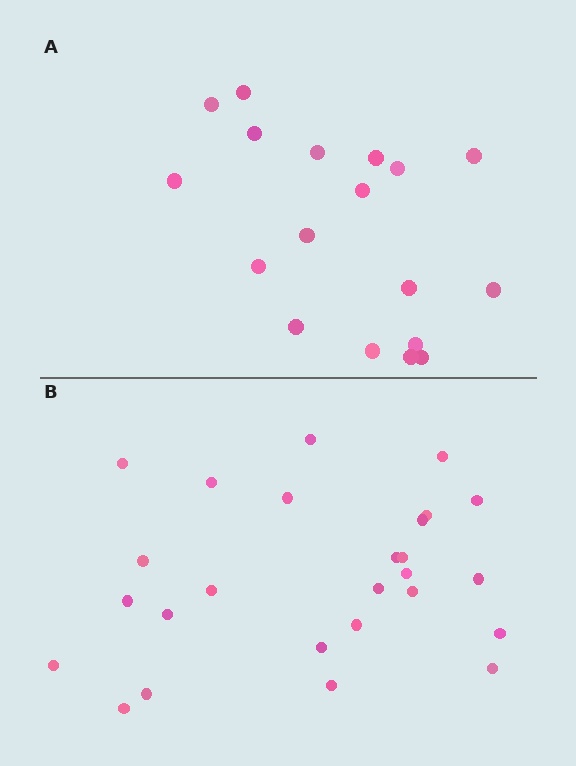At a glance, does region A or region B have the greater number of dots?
Region B (the bottom region) has more dots.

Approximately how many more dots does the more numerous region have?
Region B has roughly 8 or so more dots than region A.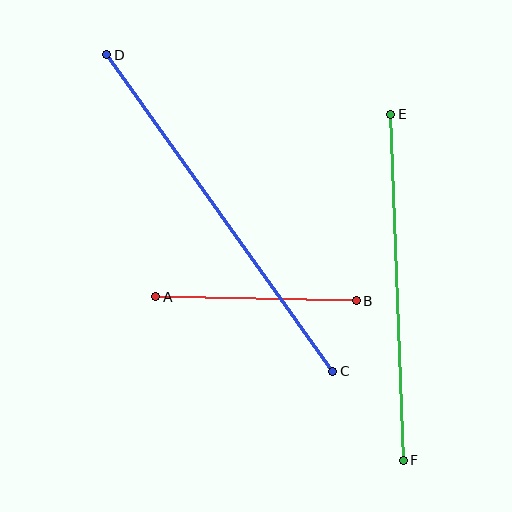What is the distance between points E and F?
The distance is approximately 346 pixels.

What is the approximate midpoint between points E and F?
The midpoint is at approximately (397, 287) pixels.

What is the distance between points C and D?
The distance is approximately 389 pixels.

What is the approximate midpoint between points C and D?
The midpoint is at approximately (220, 213) pixels.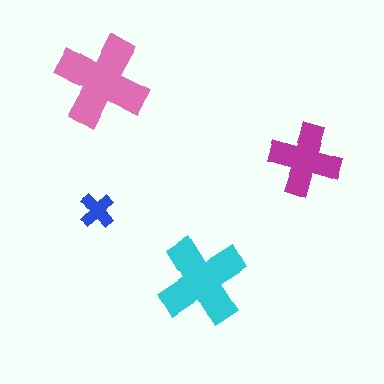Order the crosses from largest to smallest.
the pink one, the cyan one, the magenta one, the blue one.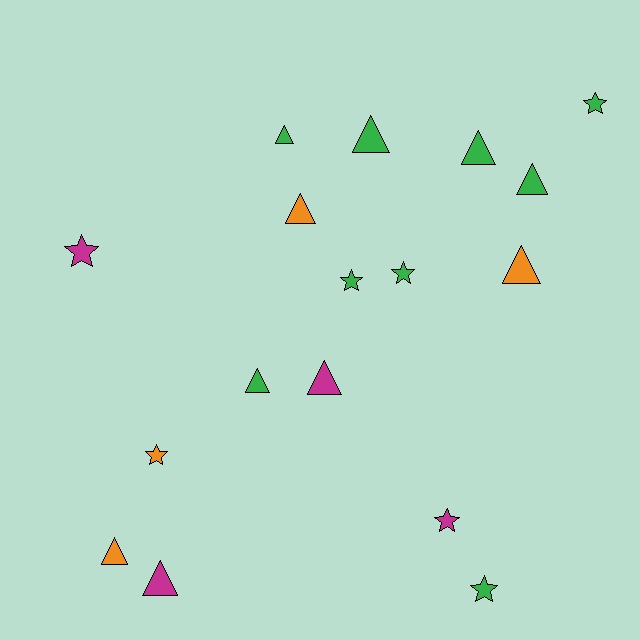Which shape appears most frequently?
Triangle, with 10 objects.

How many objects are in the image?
There are 17 objects.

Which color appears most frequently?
Green, with 9 objects.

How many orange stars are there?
There is 1 orange star.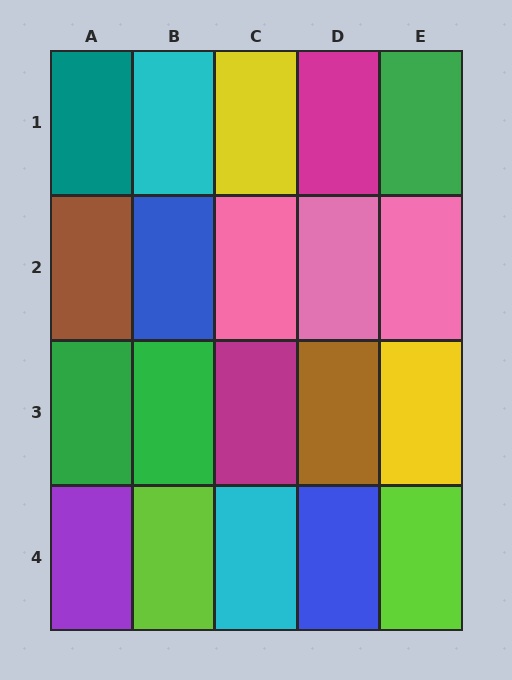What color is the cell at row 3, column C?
Magenta.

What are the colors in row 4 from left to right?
Purple, lime, cyan, blue, lime.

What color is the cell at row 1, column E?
Green.